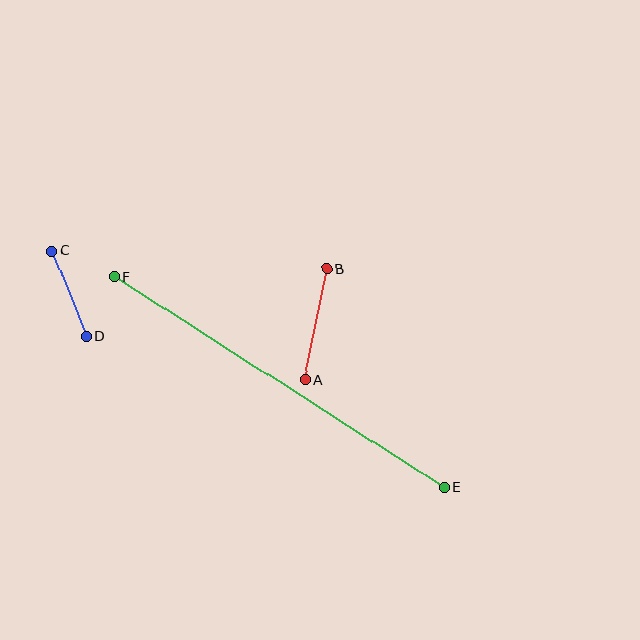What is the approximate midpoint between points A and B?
The midpoint is at approximately (316, 324) pixels.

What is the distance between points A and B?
The distance is approximately 114 pixels.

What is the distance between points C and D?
The distance is approximately 93 pixels.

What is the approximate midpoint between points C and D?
The midpoint is at approximately (69, 294) pixels.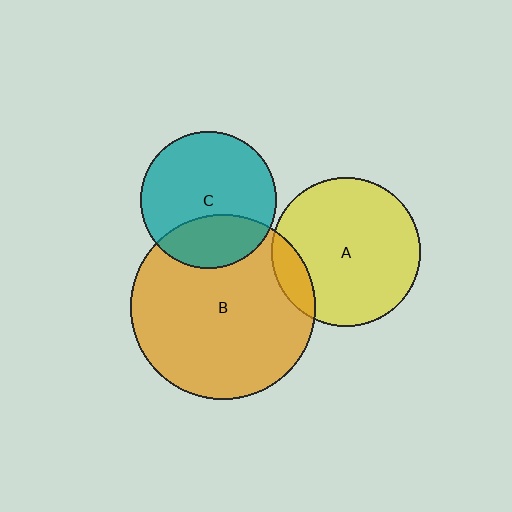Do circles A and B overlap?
Yes.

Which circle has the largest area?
Circle B (orange).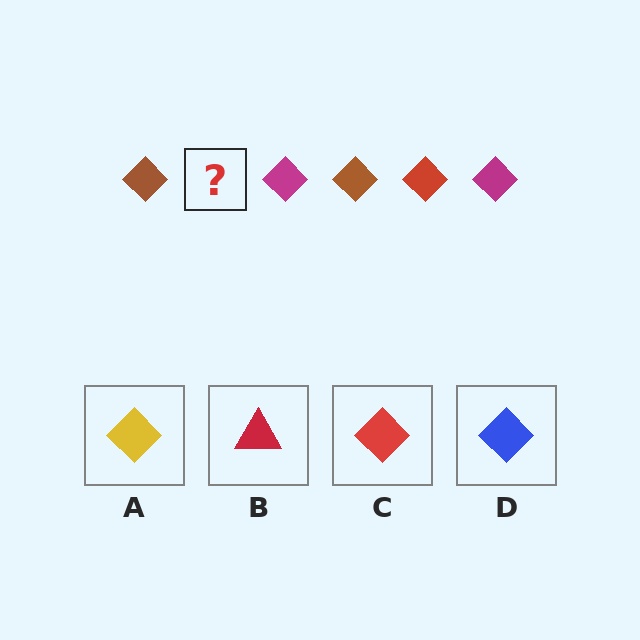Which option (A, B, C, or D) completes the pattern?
C.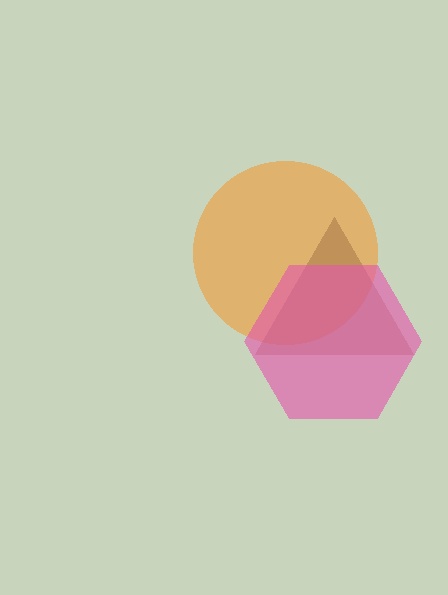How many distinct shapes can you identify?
There are 3 distinct shapes: an orange circle, a brown triangle, a pink hexagon.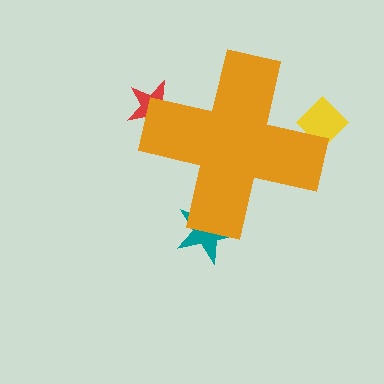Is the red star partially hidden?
Yes, the red star is partially hidden behind the orange cross.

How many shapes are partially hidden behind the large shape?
3 shapes are partially hidden.